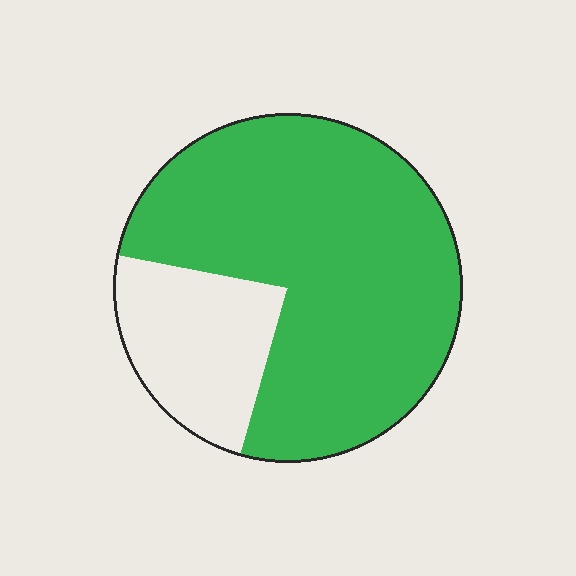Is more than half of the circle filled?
Yes.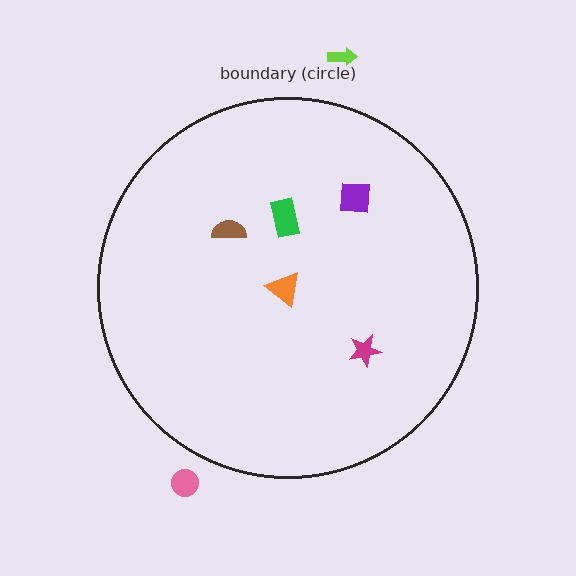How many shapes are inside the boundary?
5 inside, 2 outside.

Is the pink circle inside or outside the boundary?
Outside.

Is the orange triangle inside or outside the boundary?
Inside.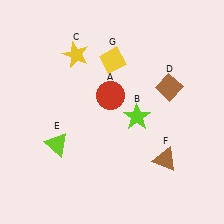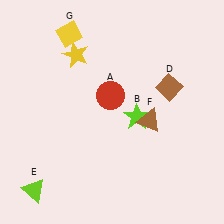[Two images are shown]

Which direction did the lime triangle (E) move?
The lime triangle (E) moved down.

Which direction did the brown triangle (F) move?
The brown triangle (F) moved up.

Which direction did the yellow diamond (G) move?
The yellow diamond (G) moved left.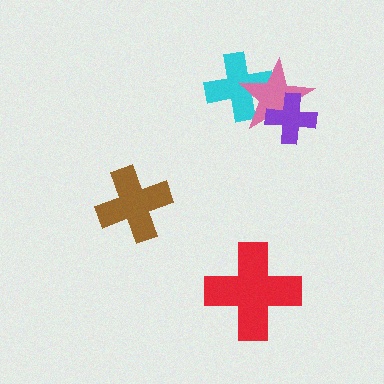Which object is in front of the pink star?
The purple cross is in front of the pink star.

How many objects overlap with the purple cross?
1 object overlaps with the purple cross.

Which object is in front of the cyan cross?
The pink star is in front of the cyan cross.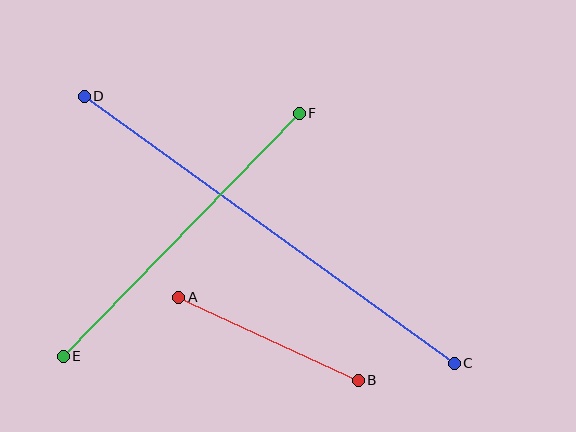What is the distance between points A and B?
The distance is approximately 198 pixels.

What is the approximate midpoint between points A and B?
The midpoint is at approximately (269, 339) pixels.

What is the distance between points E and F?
The distance is approximately 338 pixels.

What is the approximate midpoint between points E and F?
The midpoint is at approximately (181, 235) pixels.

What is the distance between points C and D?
The distance is approximately 457 pixels.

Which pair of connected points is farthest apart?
Points C and D are farthest apart.